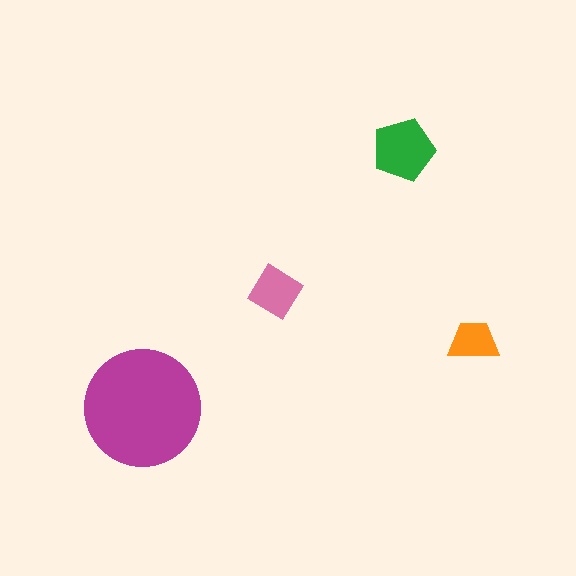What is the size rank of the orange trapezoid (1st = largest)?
4th.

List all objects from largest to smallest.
The magenta circle, the green pentagon, the pink diamond, the orange trapezoid.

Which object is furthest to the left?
The magenta circle is leftmost.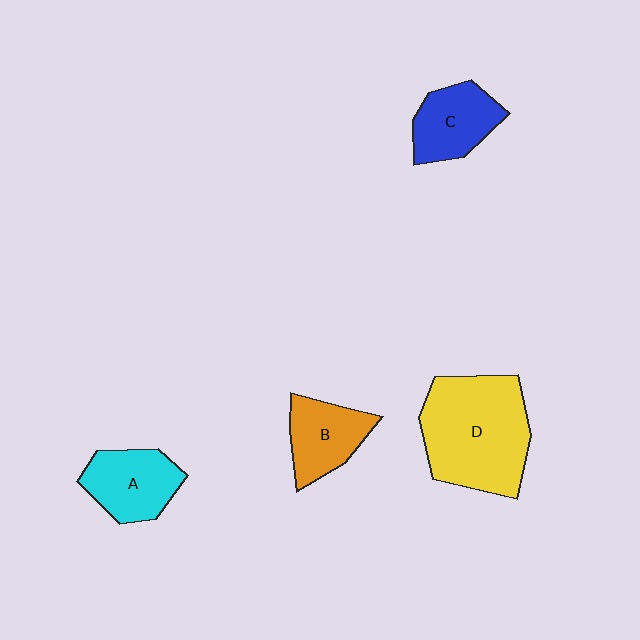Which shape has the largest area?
Shape D (yellow).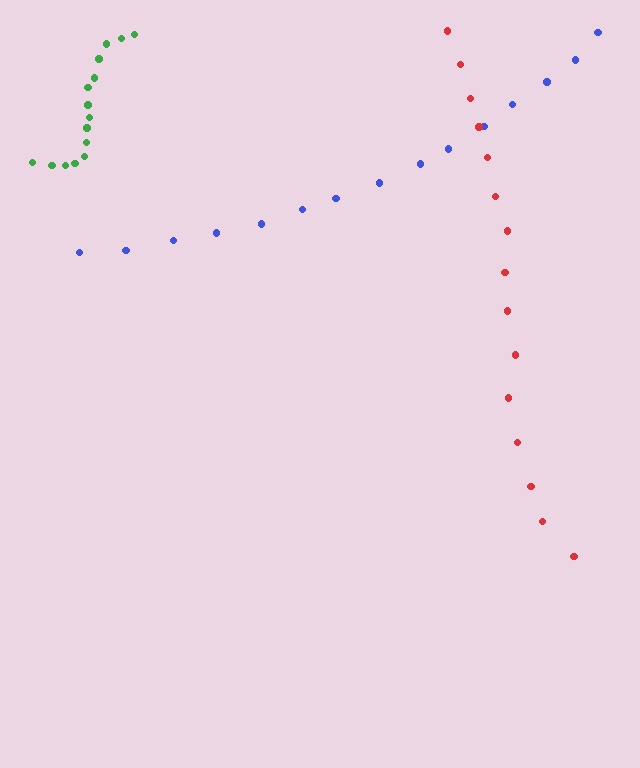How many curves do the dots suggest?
There are 3 distinct paths.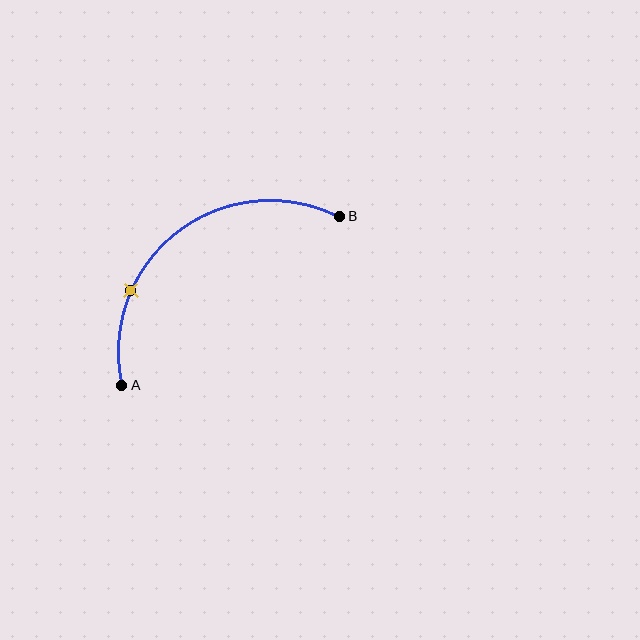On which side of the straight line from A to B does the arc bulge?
The arc bulges above and to the left of the straight line connecting A and B.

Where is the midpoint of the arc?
The arc midpoint is the point on the curve farthest from the straight line joining A and B. It sits above and to the left of that line.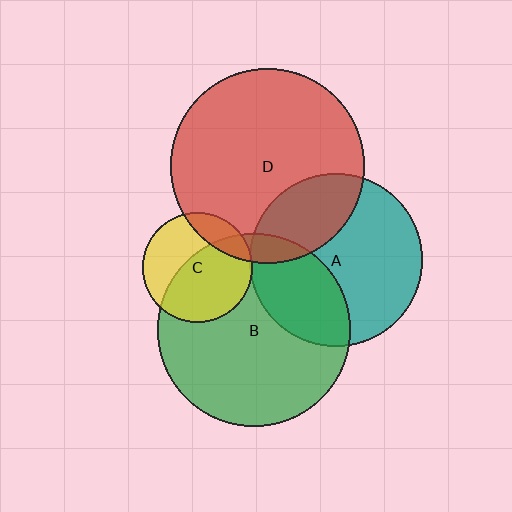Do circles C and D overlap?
Yes.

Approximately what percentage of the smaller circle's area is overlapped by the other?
Approximately 15%.